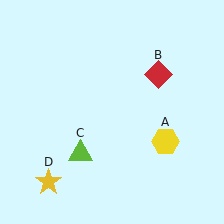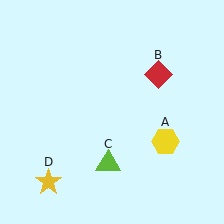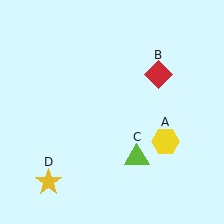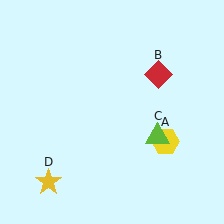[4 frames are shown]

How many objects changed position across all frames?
1 object changed position: lime triangle (object C).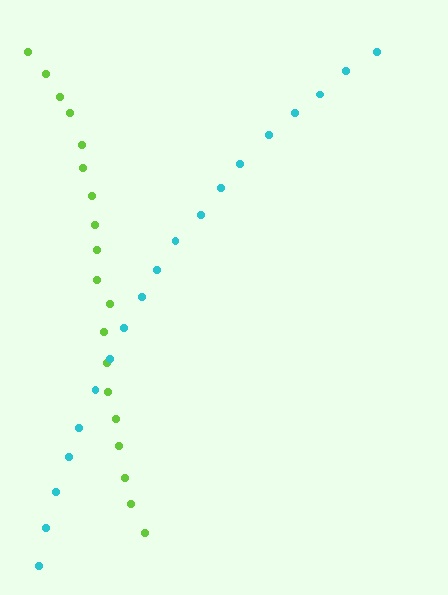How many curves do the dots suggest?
There are 2 distinct paths.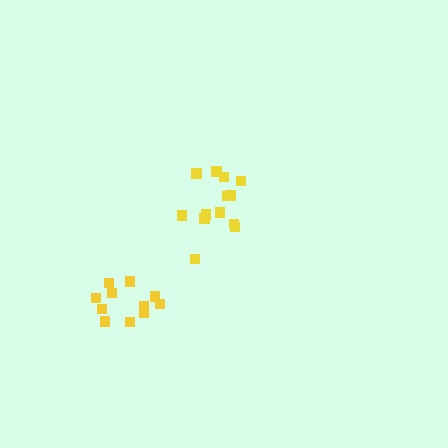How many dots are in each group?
Group 1: 14 dots, Group 2: 11 dots (25 total).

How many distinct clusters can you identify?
There are 2 distinct clusters.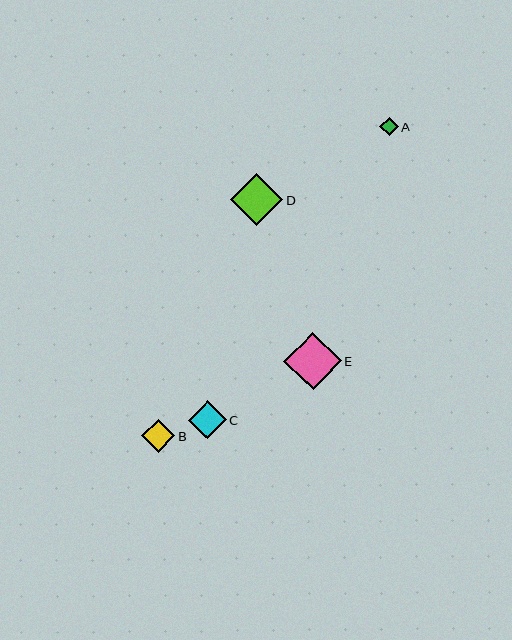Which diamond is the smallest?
Diamond A is the smallest with a size of approximately 18 pixels.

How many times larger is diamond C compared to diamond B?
Diamond C is approximately 1.1 times the size of diamond B.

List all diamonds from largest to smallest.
From largest to smallest: E, D, C, B, A.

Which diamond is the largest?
Diamond E is the largest with a size of approximately 57 pixels.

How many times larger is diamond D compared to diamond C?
Diamond D is approximately 1.4 times the size of diamond C.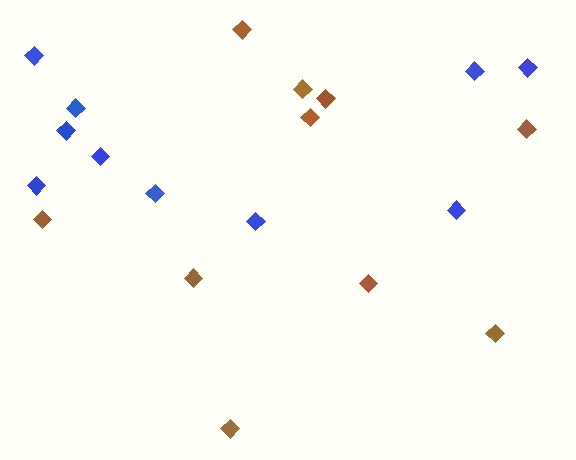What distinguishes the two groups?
There are 2 groups: one group of brown diamonds (10) and one group of blue diamonds (10).